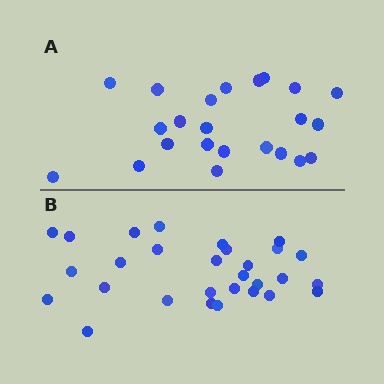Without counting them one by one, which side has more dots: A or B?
Region B (the bottom region) has more dots.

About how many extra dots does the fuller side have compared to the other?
Region B has about 6 more dots than region A.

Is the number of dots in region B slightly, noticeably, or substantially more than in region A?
Region B has noticeably more, but not dramatically so. The ratio is roughly 1.3 to 1.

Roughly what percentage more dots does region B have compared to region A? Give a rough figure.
About 25% more.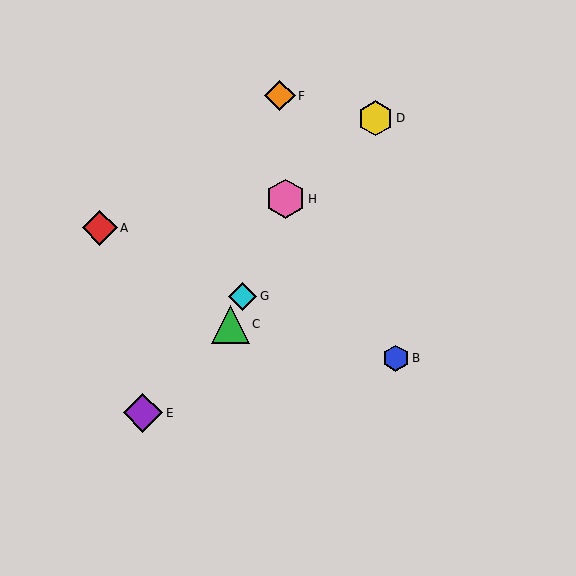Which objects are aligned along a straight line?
Objects C, G, H are aligned along a straight line.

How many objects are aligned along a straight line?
3 objects (C, G, H) are aligned along a straight line.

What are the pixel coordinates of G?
Object G is at (243, 296).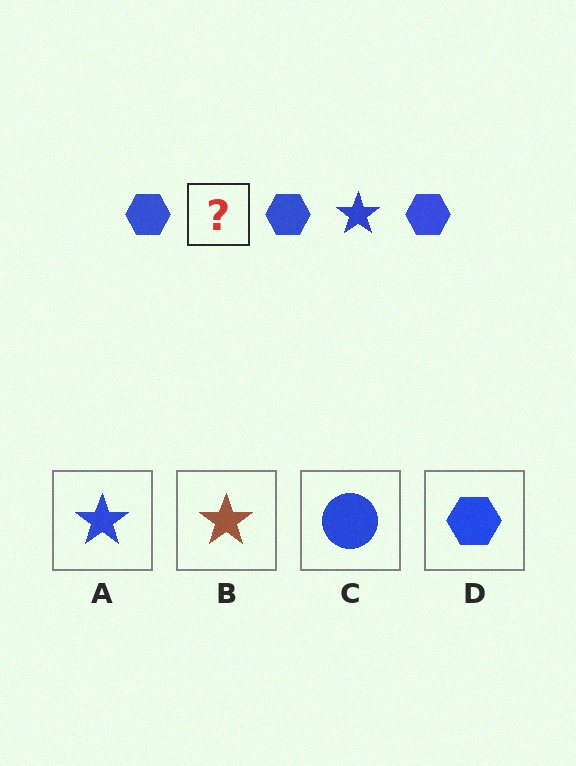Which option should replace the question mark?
Option A.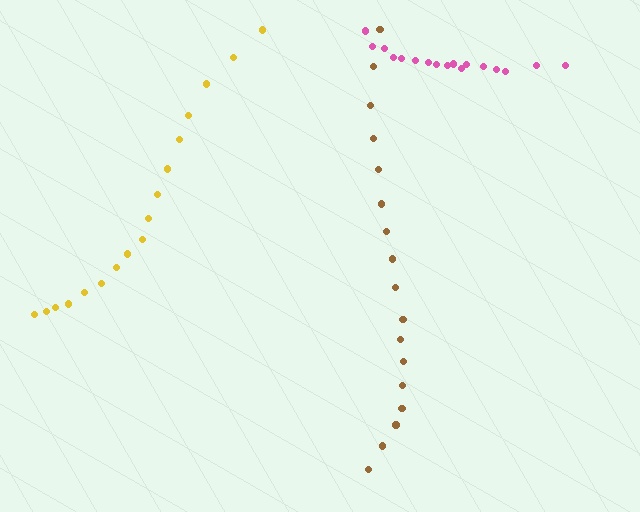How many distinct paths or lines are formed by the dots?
There are 3 distinct paths.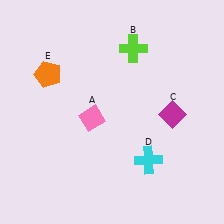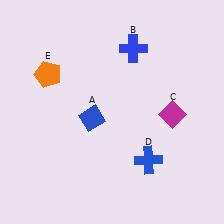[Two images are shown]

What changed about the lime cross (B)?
In Image 1, B is lime. In Image 2, it changed to blue.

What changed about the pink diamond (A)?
In Image 1, A is pink. In Image 2, it changed to blue.